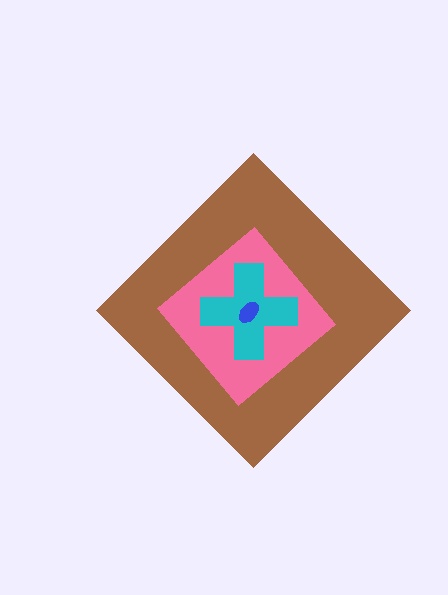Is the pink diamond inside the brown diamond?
Yes.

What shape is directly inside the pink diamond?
The cyan cross.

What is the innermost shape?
The blue ellipse.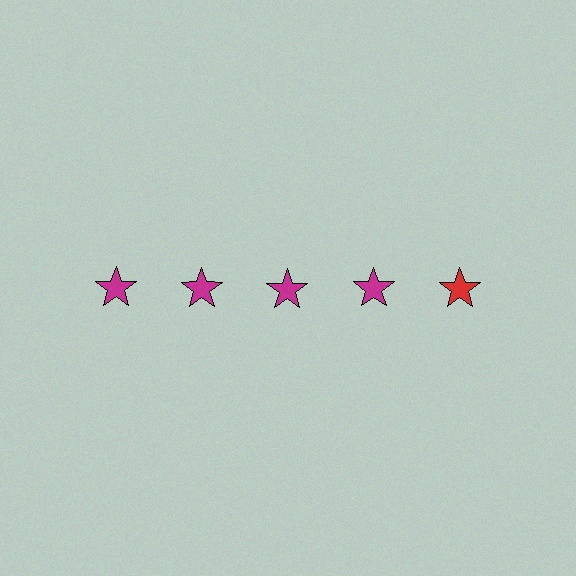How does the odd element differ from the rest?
It has a different color: red instead of magenta.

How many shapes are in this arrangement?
There are 5 shapes arranged in a grid pattern.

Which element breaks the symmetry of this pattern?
The red star in the top row, rightmost column breaks the symmetry. All other shapes are magenta stars.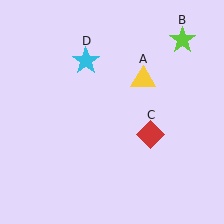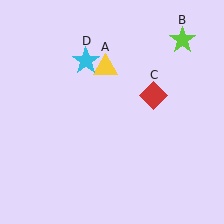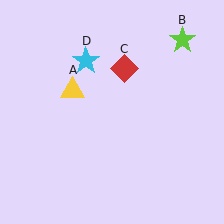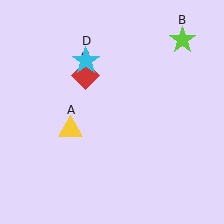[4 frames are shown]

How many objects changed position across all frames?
2 objects changed position: yellow triangle (object A), red diamond (object C).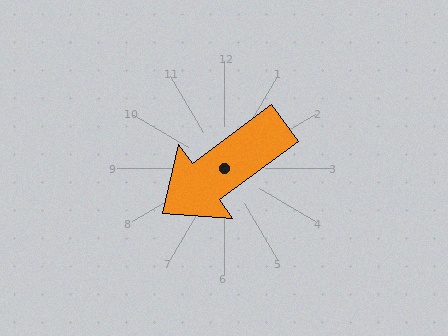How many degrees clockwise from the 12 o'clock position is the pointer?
Approximately 234 degrees.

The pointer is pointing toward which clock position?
Roughly 8 o'clock.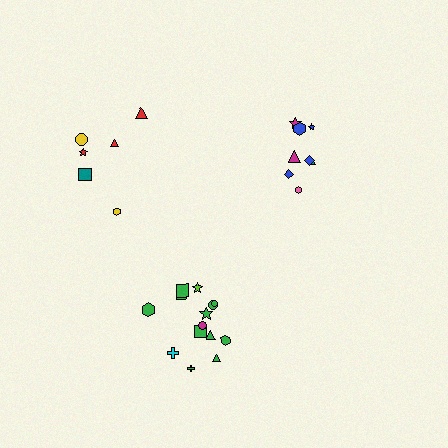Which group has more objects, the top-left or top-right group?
The top-right group.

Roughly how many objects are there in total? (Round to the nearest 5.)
Roughly 30 objects in total.